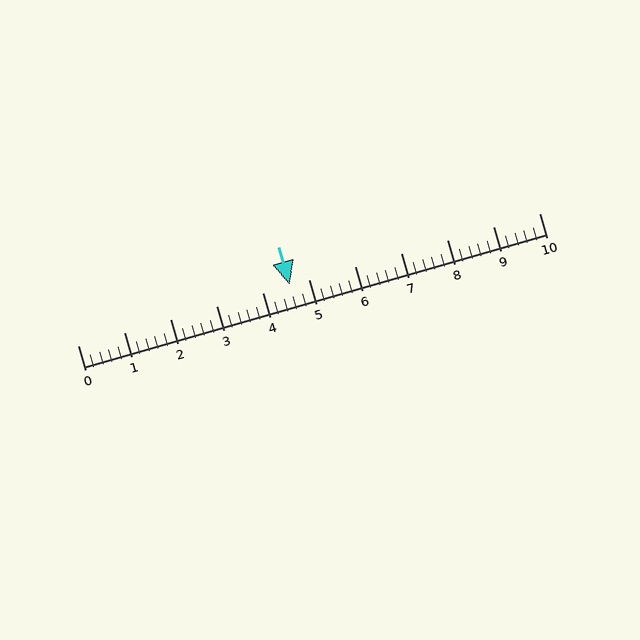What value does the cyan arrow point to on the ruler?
The cyan arrow points to approximately 4.6.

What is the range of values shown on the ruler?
The ruler shows values from 0 to 10.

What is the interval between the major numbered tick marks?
The major tick marks are spaced 1 units apart.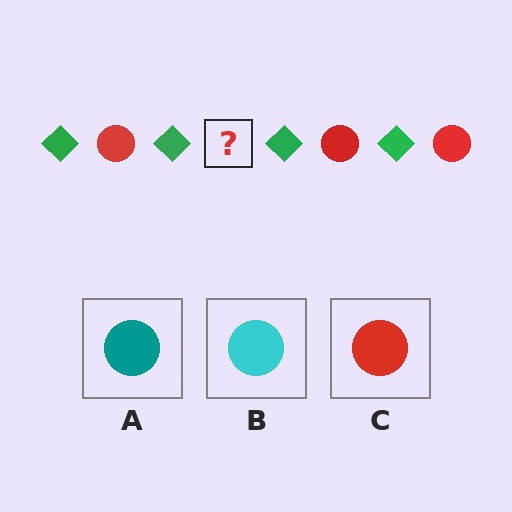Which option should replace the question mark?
Option C.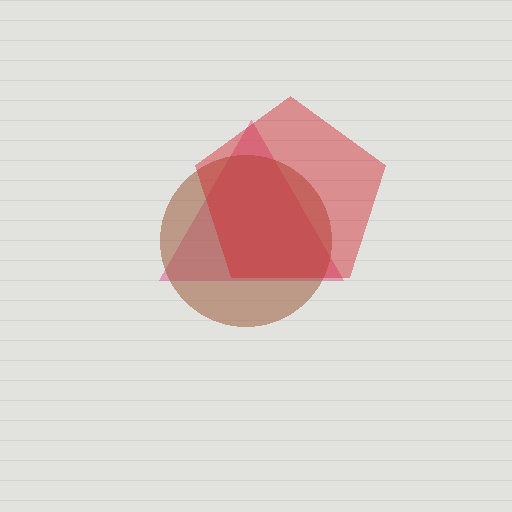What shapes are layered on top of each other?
The layered shapes are: a pink triangle, a brown circle, a red pentagon.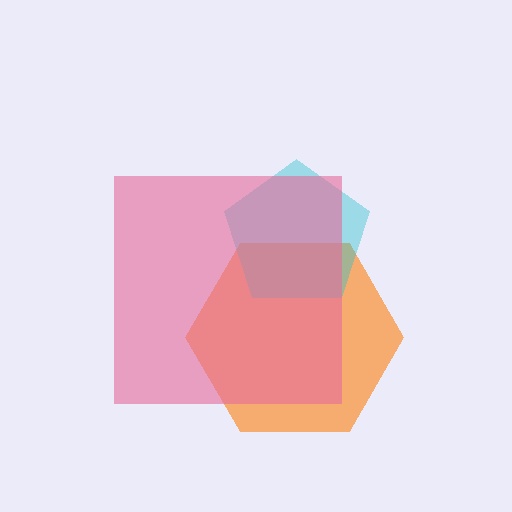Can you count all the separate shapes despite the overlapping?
Yes, there are 3 separate shapes.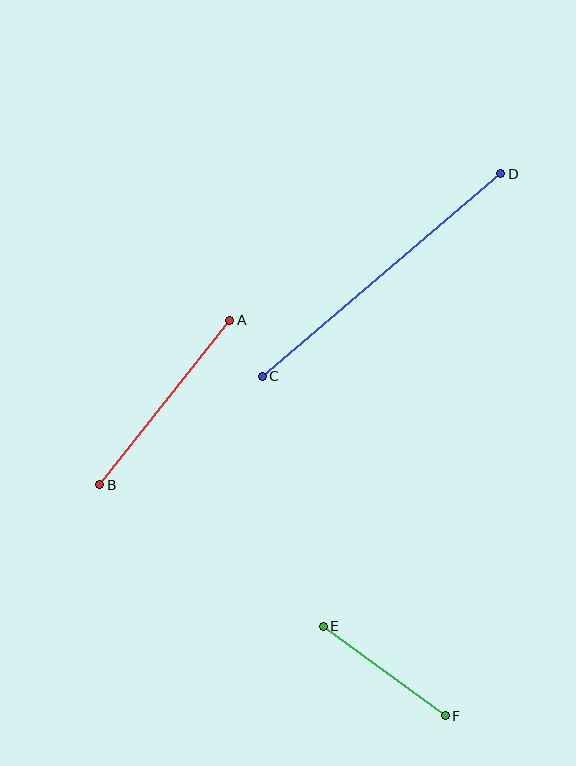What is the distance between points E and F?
The distance is approximately 151 pixels.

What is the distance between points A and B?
The distance is approximately 210 pixels.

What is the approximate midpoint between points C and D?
The midpoint is at approximately (382, 275) pixels.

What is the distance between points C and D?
The distance is approximately 313 pixels.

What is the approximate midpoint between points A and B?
The midpoint is at approximately (165, 402) pixels.